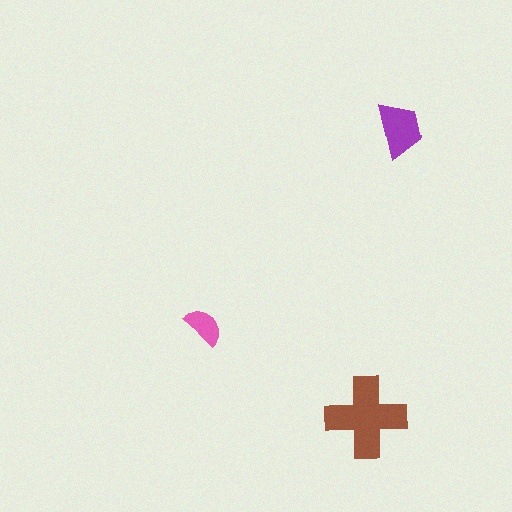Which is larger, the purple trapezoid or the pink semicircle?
The purple trapezoid.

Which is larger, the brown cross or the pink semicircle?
The brown cross.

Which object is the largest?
The brown cross.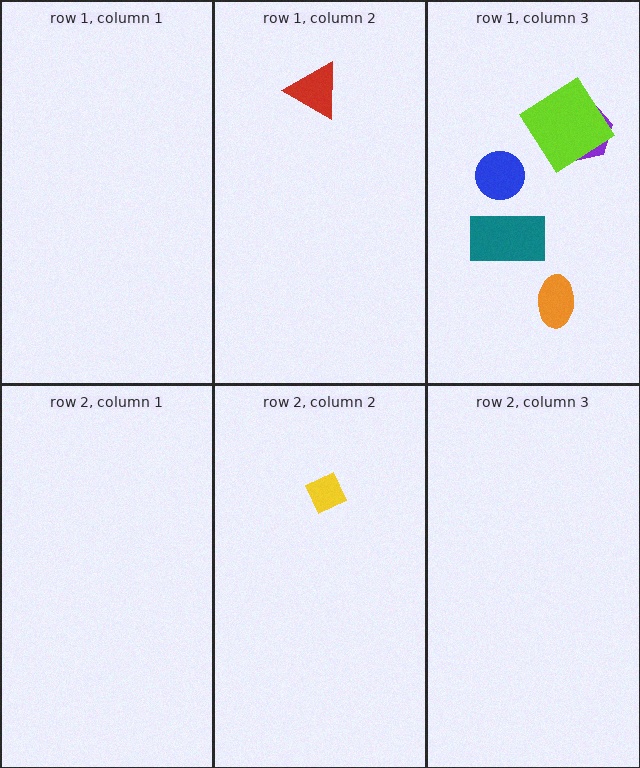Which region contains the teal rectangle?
The row 1, column 3 region.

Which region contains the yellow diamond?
The row 2, column 2 region.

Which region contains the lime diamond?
The row 1, column 3 region.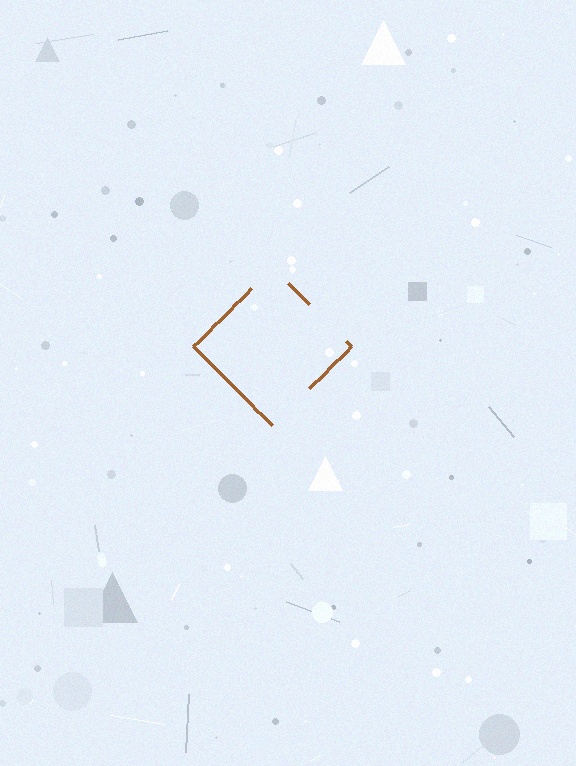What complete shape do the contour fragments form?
The contour fragments form a diamond.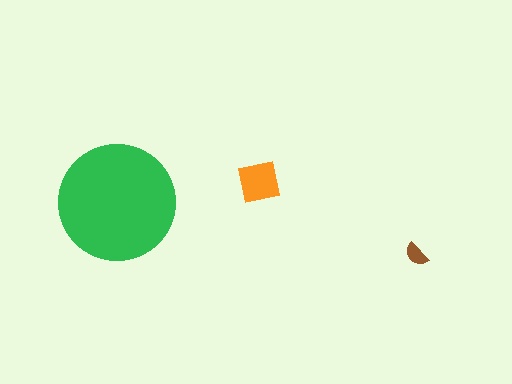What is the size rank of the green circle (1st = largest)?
1st.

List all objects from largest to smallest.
The green circle, the orange square, the brown semicircle.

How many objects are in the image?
There are 3 objects in the image.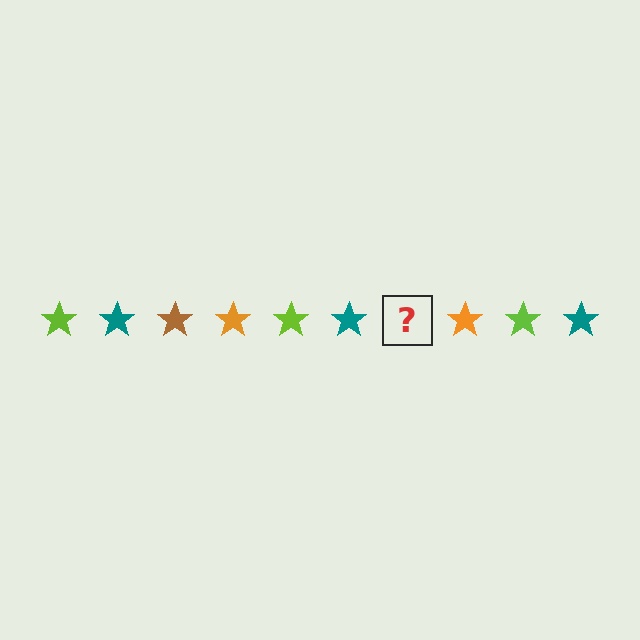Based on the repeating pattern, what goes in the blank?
The blank should be a brown star.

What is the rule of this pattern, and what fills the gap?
The rule is that the pattern cycles through lime, teal, brown, orange stars. The gap should be filled with a brown star.